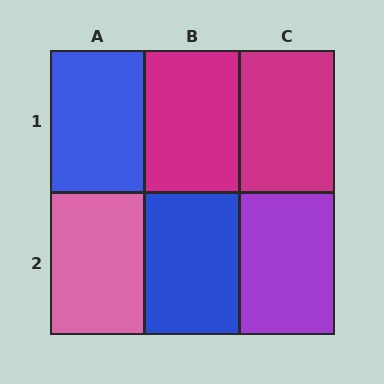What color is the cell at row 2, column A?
Pink.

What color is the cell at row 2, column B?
Blue.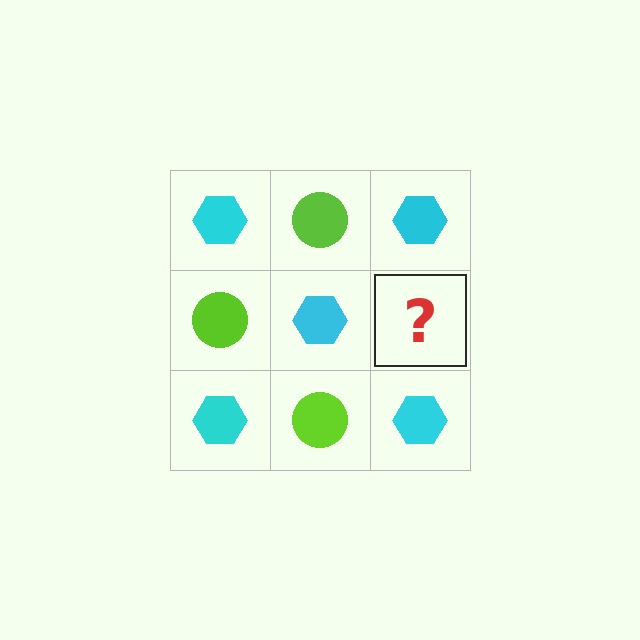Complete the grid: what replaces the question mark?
The question mark should be replaced with a lime circle.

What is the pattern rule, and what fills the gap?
The rule is that it alternates cyan hexagon and lime circle in a checkerboard pattern. The gap should be filled with a lime circle.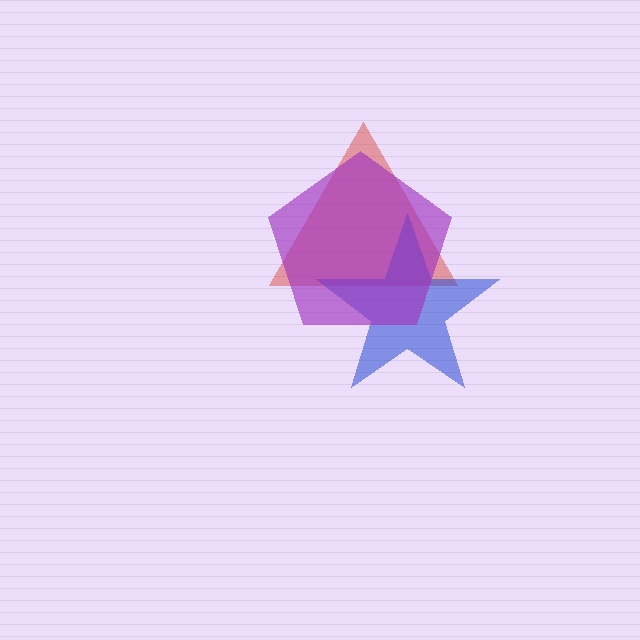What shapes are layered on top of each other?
The layered shapes are: a red triangle, a blue star, a purple pentagon.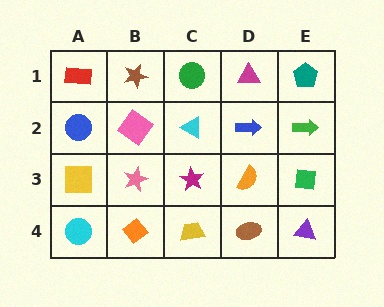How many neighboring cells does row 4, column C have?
3.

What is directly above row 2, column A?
A red rectangle.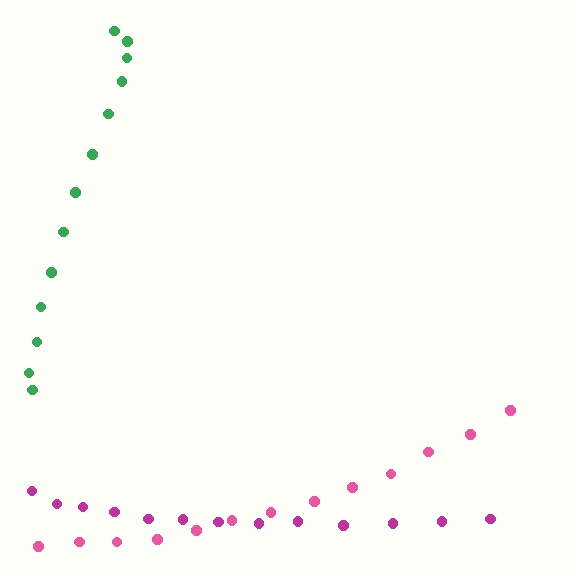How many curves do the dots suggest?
There are 3 distinct paths.